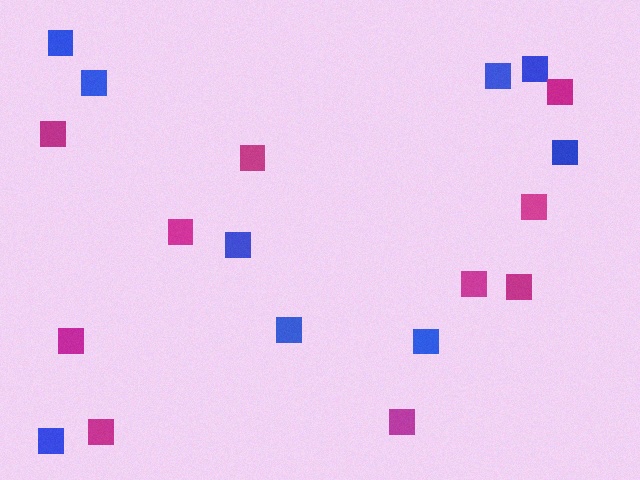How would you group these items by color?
There are 2 groups: one group of blue squares (9) and one group of magenta squares (10).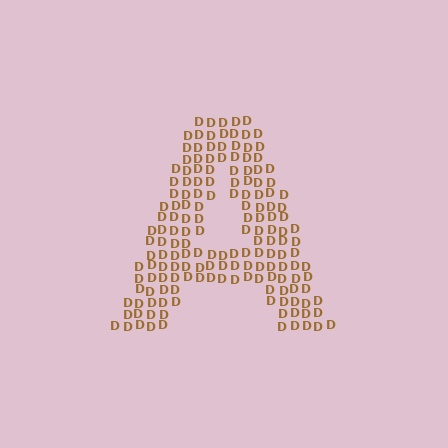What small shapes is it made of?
It is made of small letter D's.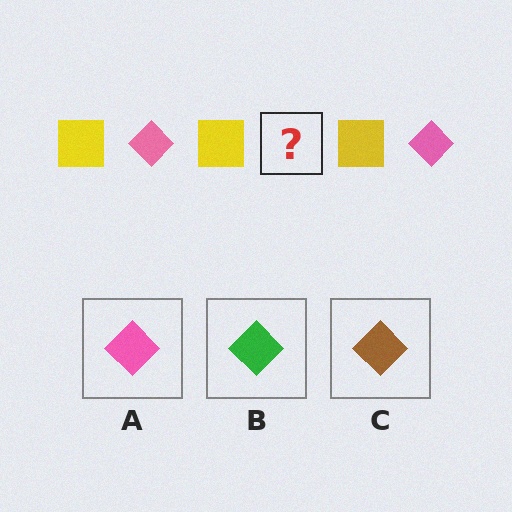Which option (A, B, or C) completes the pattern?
A.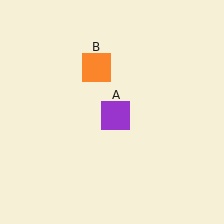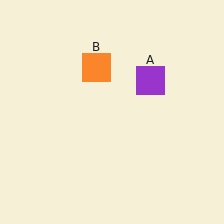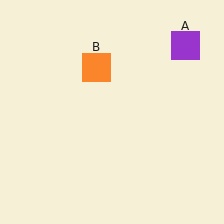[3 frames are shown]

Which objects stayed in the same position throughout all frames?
Orange square (object B) remained stationary.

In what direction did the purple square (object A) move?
The purple square (object A) moved up and to the right.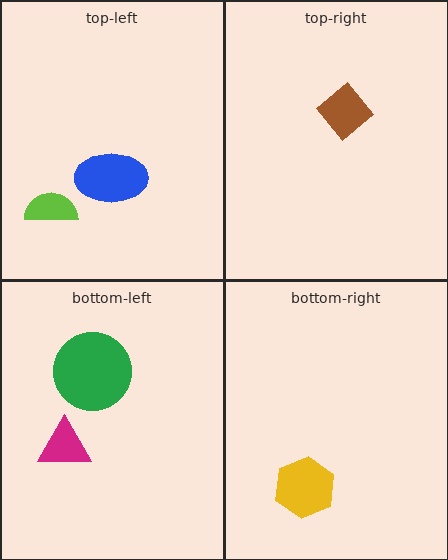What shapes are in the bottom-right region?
The yellow hexagon.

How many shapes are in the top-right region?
1.